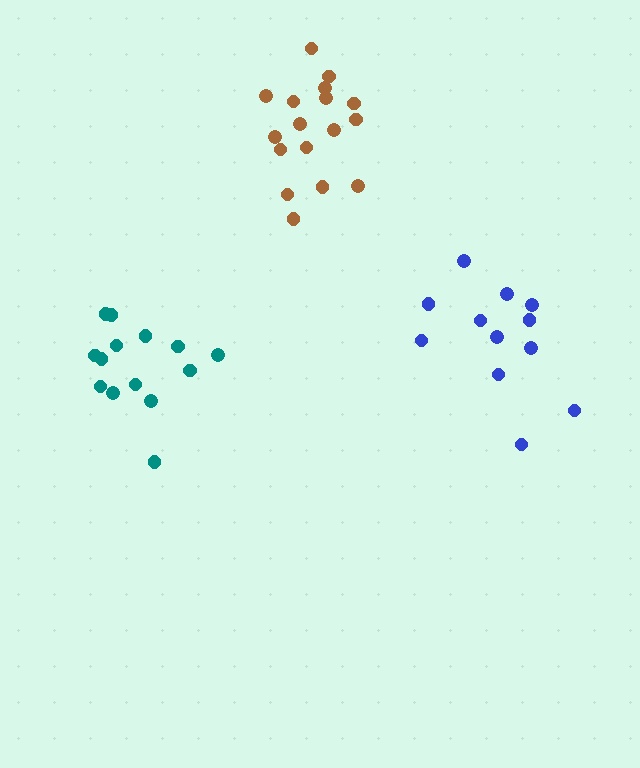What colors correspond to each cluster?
The clusters are colored: brown, teal, blue.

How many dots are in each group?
Group 1: 17 dots, Group 2: 14 dots, Group 3: 12 dots (43 total).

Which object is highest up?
The brown cluster is topmost.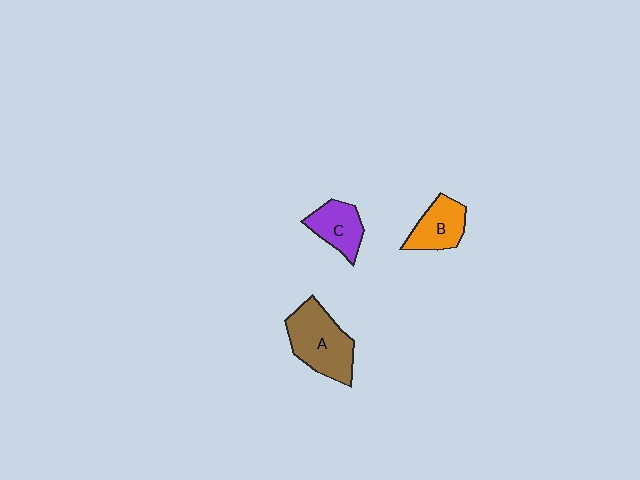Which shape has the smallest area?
Shape C (purple).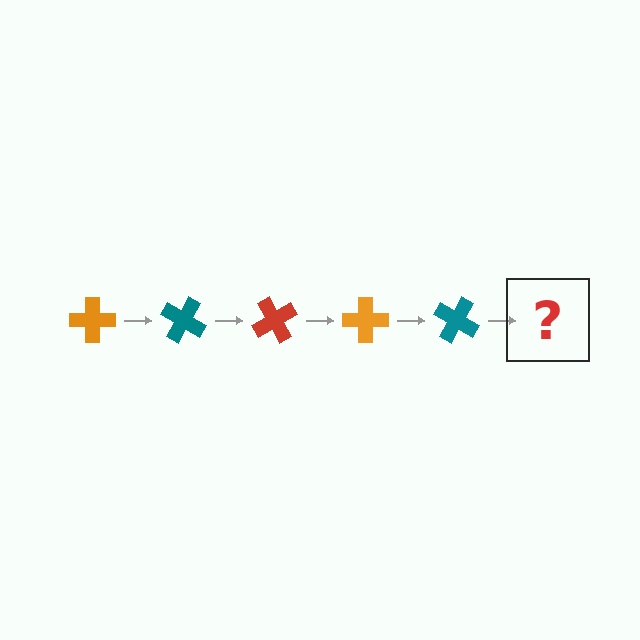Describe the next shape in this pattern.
It should be a red cross, rotated 150 degrees from the start.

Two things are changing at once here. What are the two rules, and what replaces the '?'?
The two rules are that it rotates 30 degrees each step and the color cycles through orange, teal, and red. The '?' should be a red cross, rotated 150 degrees from the start.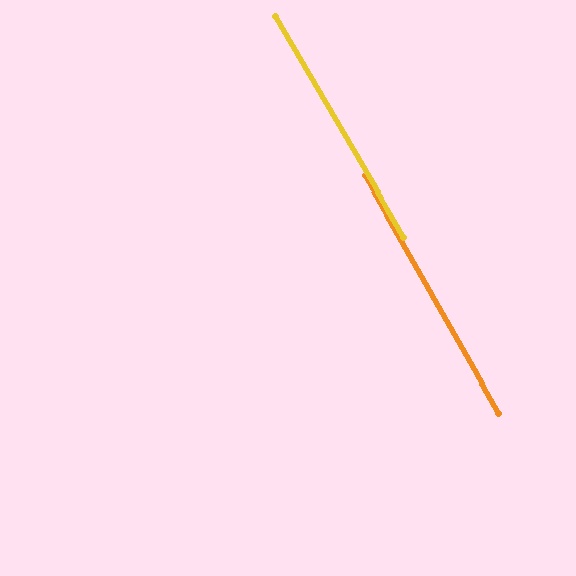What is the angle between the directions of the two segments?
Approximately 1 degree.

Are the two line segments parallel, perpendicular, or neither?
Parallel — their directions differ by only 0.8°.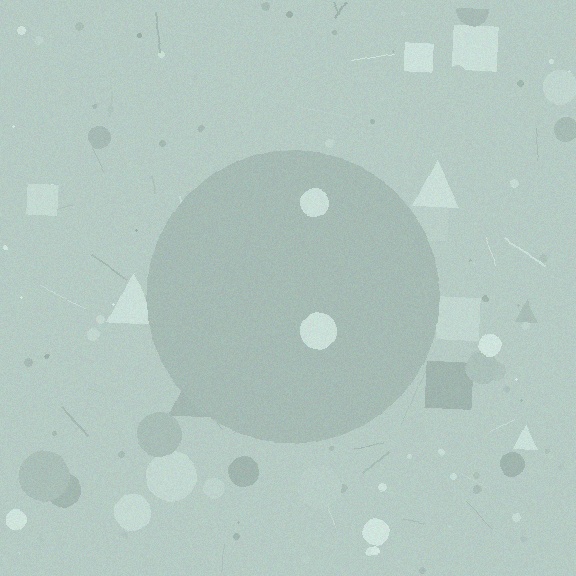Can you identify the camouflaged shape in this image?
The camouflaged shape is a circle.